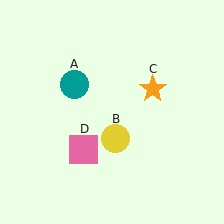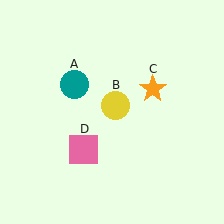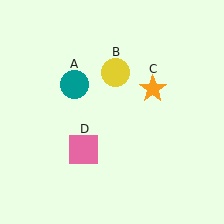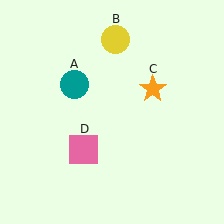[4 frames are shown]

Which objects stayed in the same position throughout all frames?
Teal circle (object A) and orange star (object C) and pink square (object D) remained stationary.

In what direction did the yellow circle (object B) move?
The yellow circle (object B) moved up.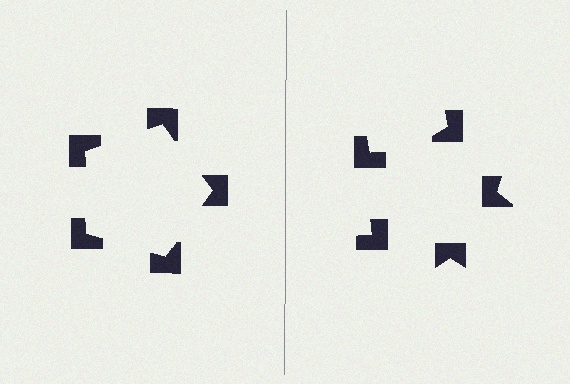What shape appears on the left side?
An illusory pentagon.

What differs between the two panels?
The notched squares are positioned identically on both sides; only the wedge orientations differ. On the left they align to a pentagon; on the right they are misaligned.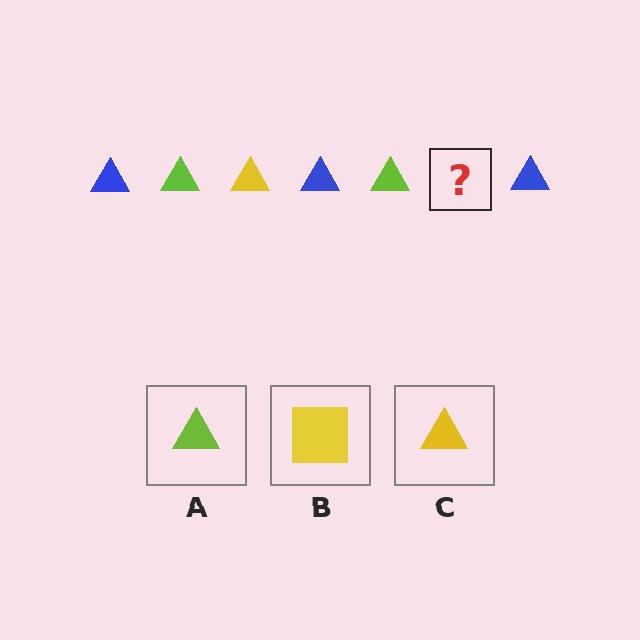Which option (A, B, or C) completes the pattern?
C.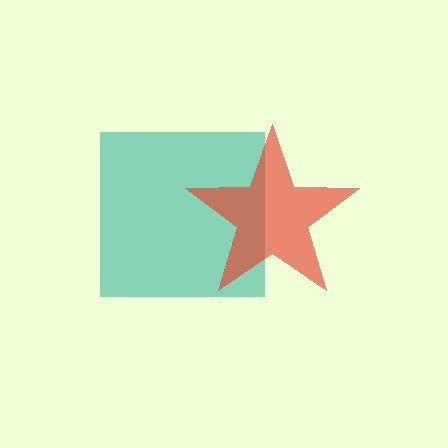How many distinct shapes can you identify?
There are 2 distinct shapes: a teal square, a red star.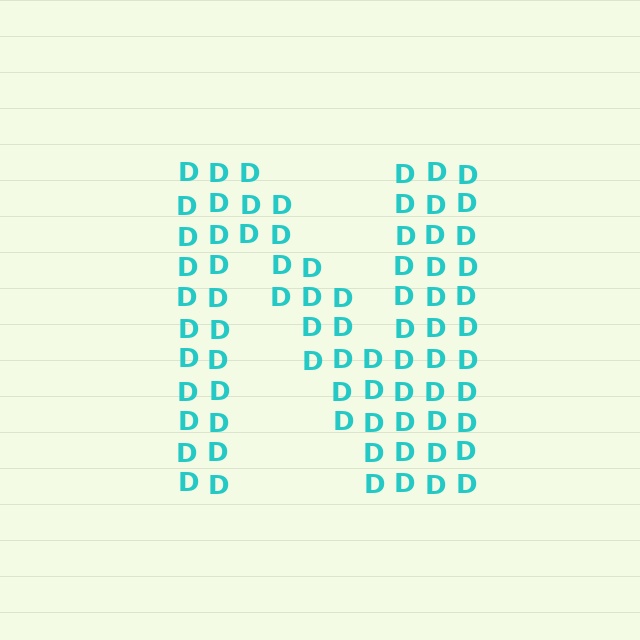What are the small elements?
The small elements are letter D's.